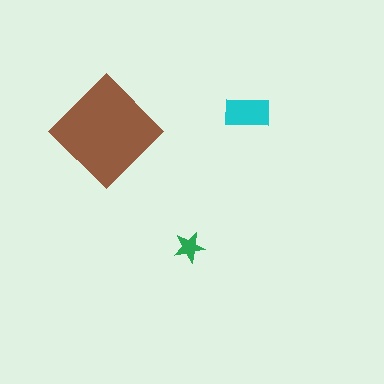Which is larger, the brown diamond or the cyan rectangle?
The brown diamond.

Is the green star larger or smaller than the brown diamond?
Smaller.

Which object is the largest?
The brown diamond.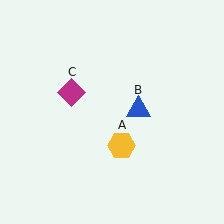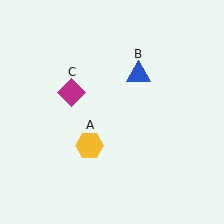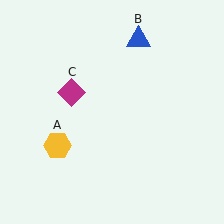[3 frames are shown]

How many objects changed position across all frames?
2 objects changed position: yellow hexagon (object A), blue triangle (object B).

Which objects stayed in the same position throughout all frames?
Magenta diamond (object C) remained stationary.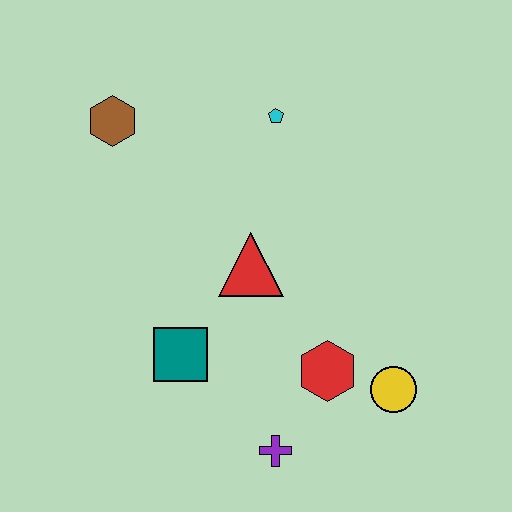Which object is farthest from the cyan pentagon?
The purple cross is farthest from the cyan pentagon.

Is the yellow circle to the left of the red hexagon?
No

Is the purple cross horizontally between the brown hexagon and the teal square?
No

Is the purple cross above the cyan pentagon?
No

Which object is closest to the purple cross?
The red hexagon is closest to the purple cross.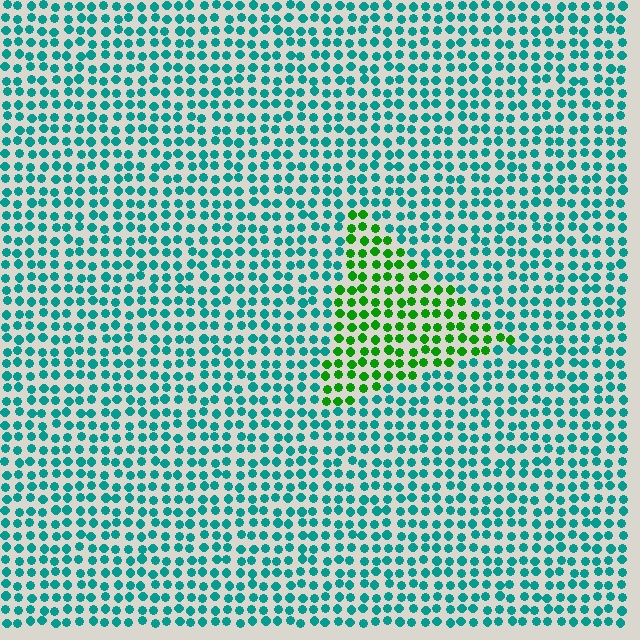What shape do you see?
I see a triangle.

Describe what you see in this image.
The image is filled with small teal elements in a uniform arrangement. A triangle-shaped region is visible where the elements are tinted to a slightly different hue, forming a subtle color boundary.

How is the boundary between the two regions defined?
The boundary is defined purely by a slight shift in hue (about 55 degrees). Spacing, size, and orientation are identical on both sides.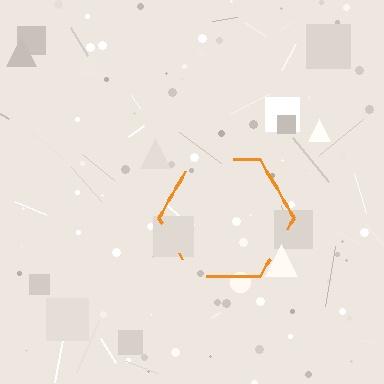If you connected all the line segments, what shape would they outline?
They would outline a hexagon.